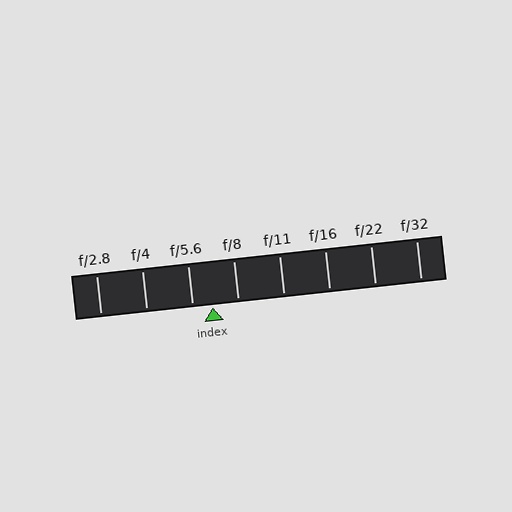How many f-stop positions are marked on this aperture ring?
There are 8 f-stop positions marked.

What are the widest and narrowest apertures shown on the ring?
The widest aperture shown is f/2.8 and the narrowest is f/32.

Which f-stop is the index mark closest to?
The index mark is closest to f/5.6.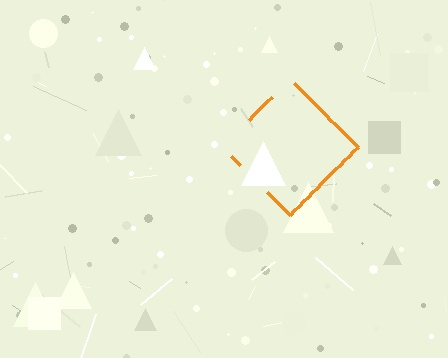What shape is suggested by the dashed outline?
The dashed outline suggests a diamond.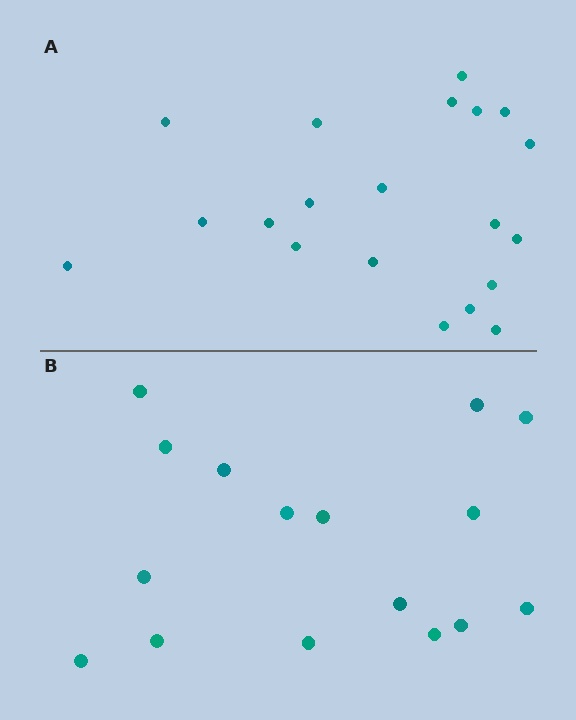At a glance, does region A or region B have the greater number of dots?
Region A (the top region) has more dots.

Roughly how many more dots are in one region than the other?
Region A has about 4 more dots than region B.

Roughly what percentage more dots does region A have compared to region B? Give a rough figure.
About 25% more.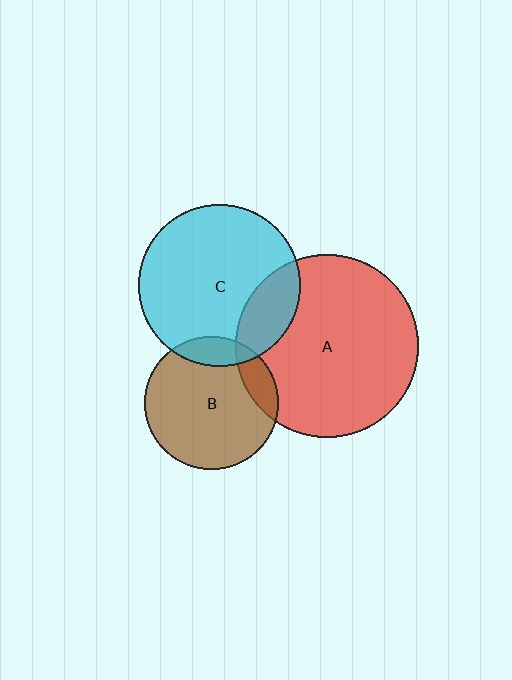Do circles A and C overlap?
Yes.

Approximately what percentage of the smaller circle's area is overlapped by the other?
Approximately 20%.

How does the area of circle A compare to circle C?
Approximately 1.3 times.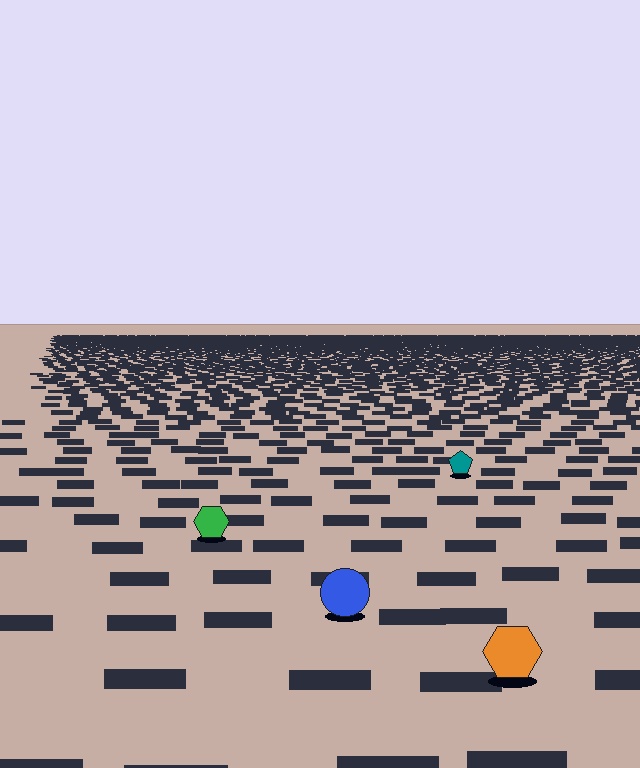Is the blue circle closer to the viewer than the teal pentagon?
Yes. The blue circle is closer — you can tell from the texture gradient: the ground texture is coarser near it.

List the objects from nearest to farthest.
From nearest to farthest: the orange hexagon, the blue circle, the green hexagon, the teal pentagon.